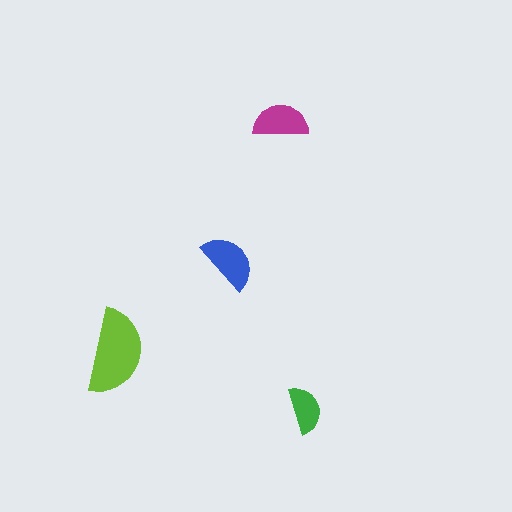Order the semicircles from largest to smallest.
the lime one, the blue one, the magenta one, the green one.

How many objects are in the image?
There are 4 objects in the image.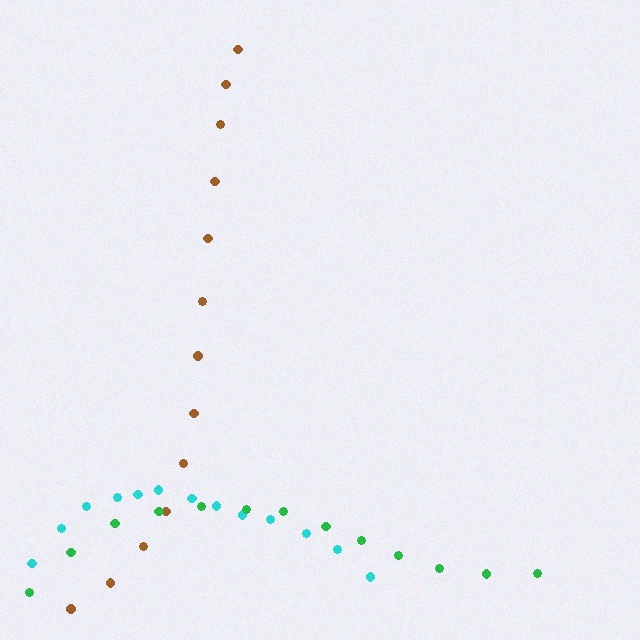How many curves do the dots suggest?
There are 3 distinct paths.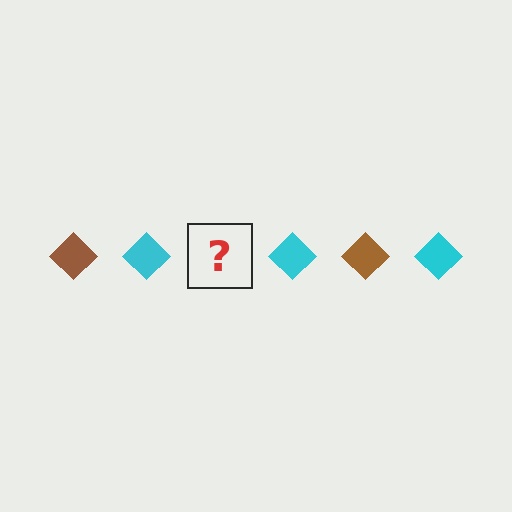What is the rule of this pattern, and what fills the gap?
The rule is that the pattern cycles through brown, cyan diamonds. The gap should be filled with a brown diamond.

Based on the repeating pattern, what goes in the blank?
The blank should be a brown diamond.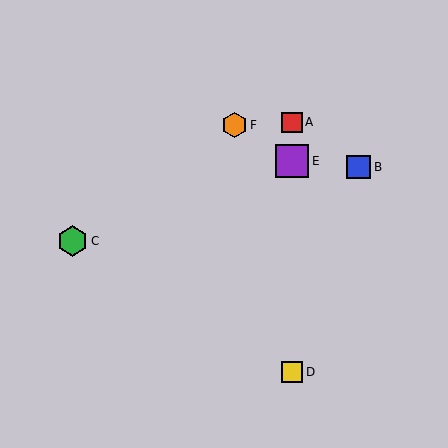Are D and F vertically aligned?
No, D is at x≈292 and F is at x≈234.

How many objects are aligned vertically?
3 objects (A, D, E) are aligned vertically.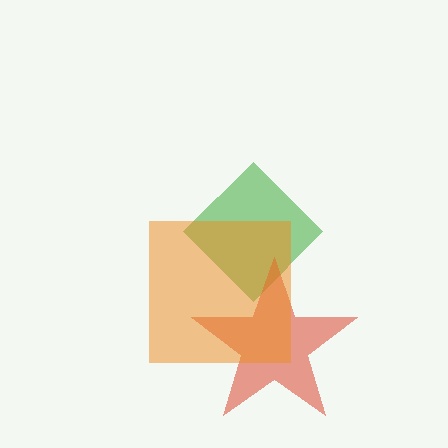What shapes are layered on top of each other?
The layered shapes are: a green diamond, a red star, an orange square.